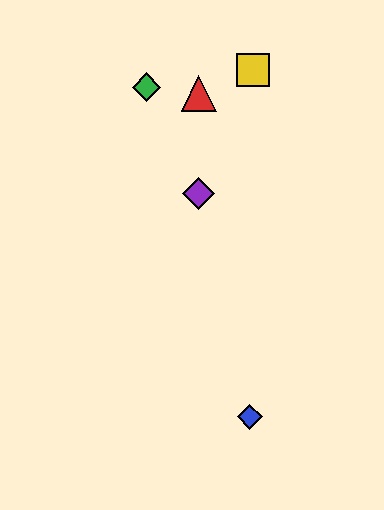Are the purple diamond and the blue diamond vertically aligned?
No, the purple diamond is at x≈199 and the blue diamond is at x≈250.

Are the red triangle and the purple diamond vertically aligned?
Yes, both are at x≈199.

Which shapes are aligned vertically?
The red triangle, the purple diamond are aligned vertically.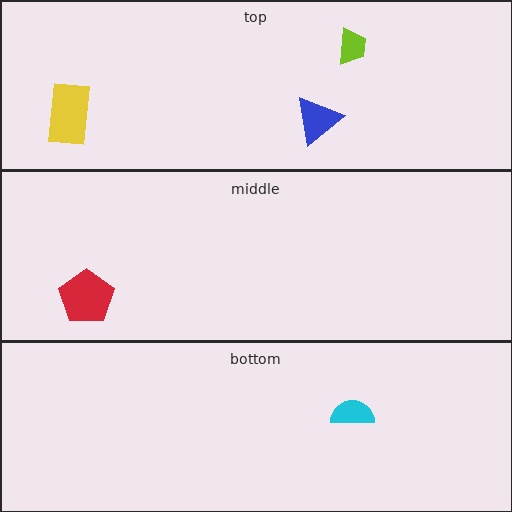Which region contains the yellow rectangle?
The top region.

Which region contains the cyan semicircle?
The bottom region.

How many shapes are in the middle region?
1.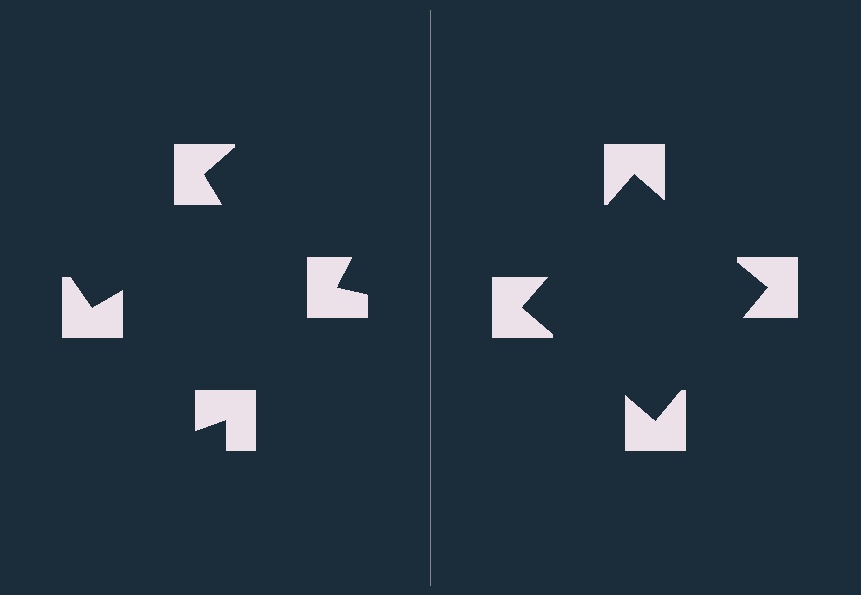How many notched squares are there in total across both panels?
8 — 4 on each side.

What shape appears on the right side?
An illusory square.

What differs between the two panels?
The notched squares are positioned identically on both sides; only the wedge orientations differ. On the right they align to a square; on the left they are misaligned.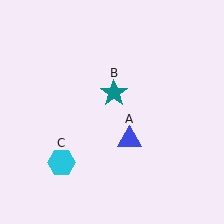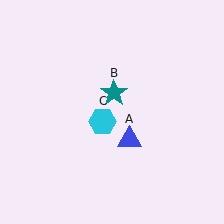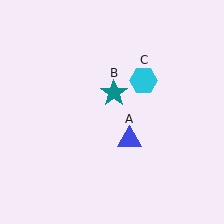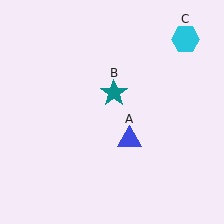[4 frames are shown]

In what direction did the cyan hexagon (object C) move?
The cyan hexagon (object C) moved up and to the right.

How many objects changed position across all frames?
1 object changed position: cyan hexagon (object C).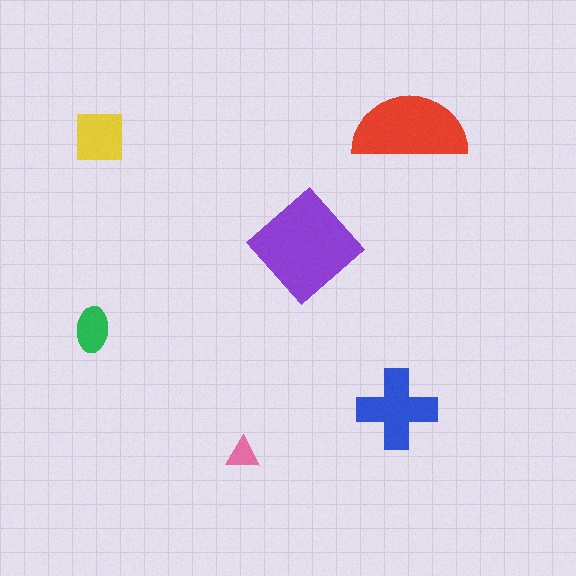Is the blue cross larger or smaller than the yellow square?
Larger.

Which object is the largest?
The purple diamond.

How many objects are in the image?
There are 6 objects in the image.